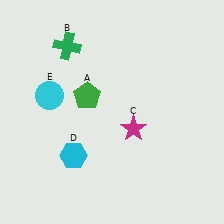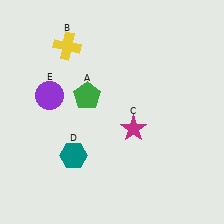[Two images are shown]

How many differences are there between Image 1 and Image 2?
There are 3 differences between the two images.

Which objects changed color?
B changed from green to yellow. D changed from cyan to teal. E changed from cyan to purple.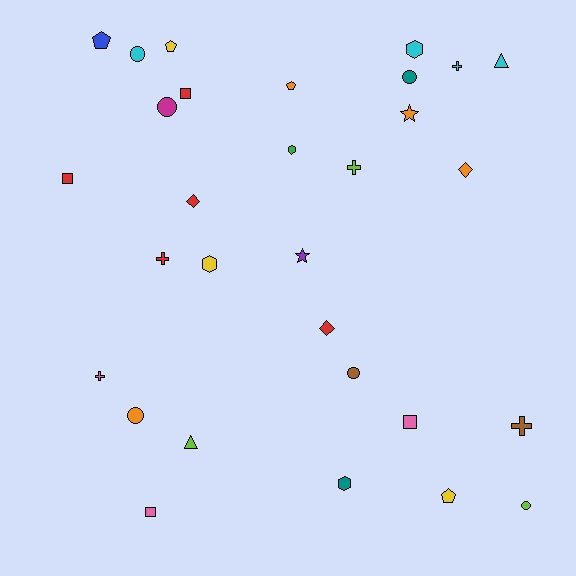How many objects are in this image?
There are 30 objects.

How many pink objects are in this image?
There are 3 pink objects.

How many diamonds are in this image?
There are 3 diamonds.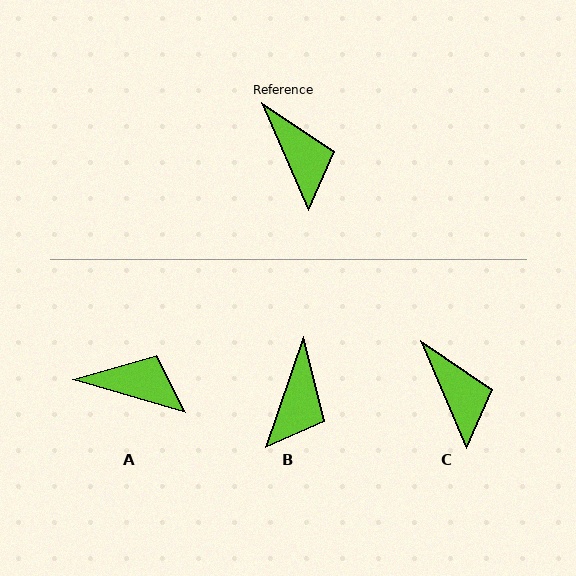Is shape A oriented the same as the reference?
No, it is off by about 51 degrees.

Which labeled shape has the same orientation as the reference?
C.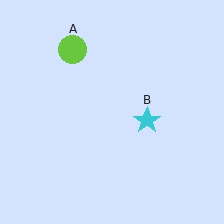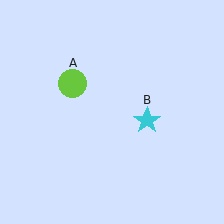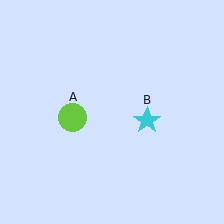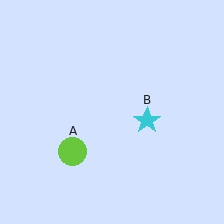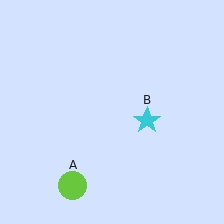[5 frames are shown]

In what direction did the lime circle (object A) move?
The lime circle (object A) moved down.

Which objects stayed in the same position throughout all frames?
Cyan star (object B) remained stationary.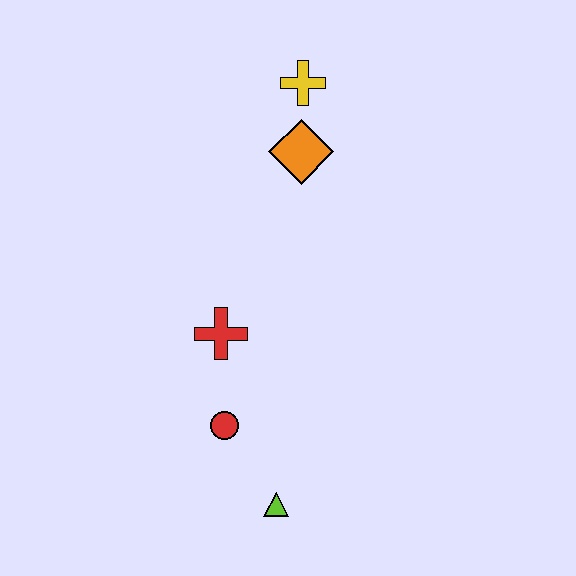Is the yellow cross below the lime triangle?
No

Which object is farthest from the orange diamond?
The lime triangle is farthest from the orange diamond.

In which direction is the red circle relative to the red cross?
The red circle is below the red cross.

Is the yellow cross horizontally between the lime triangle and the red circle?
No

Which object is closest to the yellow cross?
The orange diamond is closest to the yellow cross.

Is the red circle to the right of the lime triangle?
No